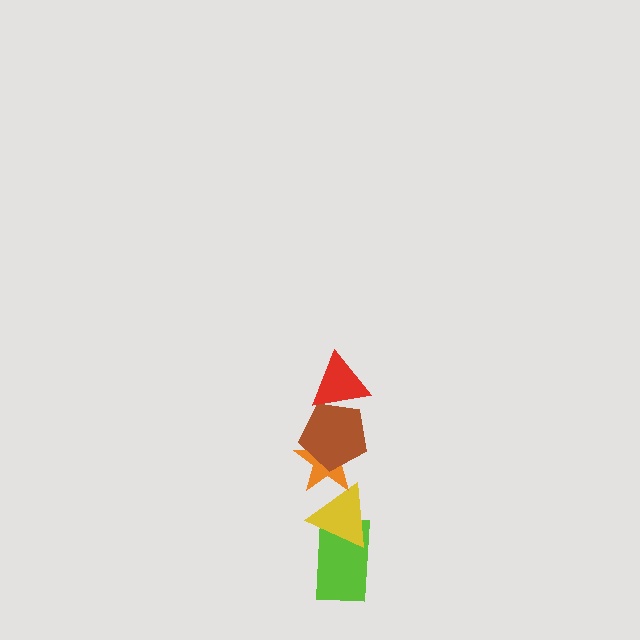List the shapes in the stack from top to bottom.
From top to bottom: the red triangle, the brown pentagon, the orange star, the yellow triangle, the lime rectangle.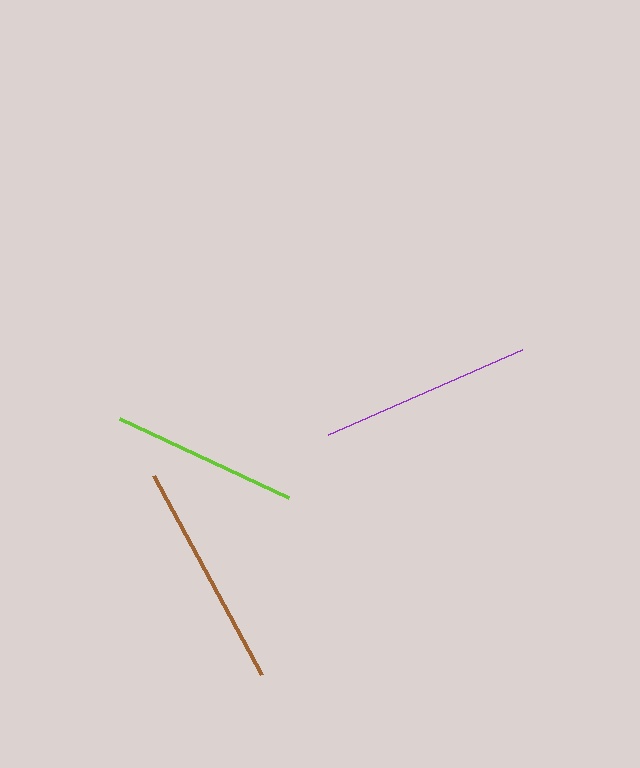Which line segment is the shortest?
The lime line is the shortest at approximately 187 pixels.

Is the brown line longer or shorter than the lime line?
The brown line is longer than the lime line.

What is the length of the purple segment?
The purple segment is approximately 212 pixels long.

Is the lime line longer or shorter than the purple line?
The purple line is longer than the lime line.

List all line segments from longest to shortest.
From longest to shortest: brown, purple, lime.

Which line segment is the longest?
The brown line is the longest at approximately 226 pixels.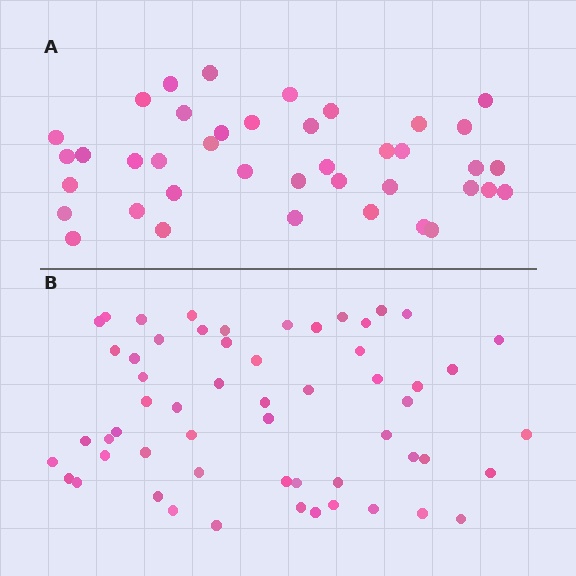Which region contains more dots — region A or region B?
Region B (the bottom region) has more dots.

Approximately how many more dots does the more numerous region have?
Region B has approximately 15 more dots than region A.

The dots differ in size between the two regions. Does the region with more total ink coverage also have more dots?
No. Region A has more total ink coverage because its dots are larger, but region B actually contains more individual dots. Total area can be misleading — the number of items is what matters here.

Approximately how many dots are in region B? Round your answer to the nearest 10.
About 60 dots. (The exact count is 57, which rounds to 60.)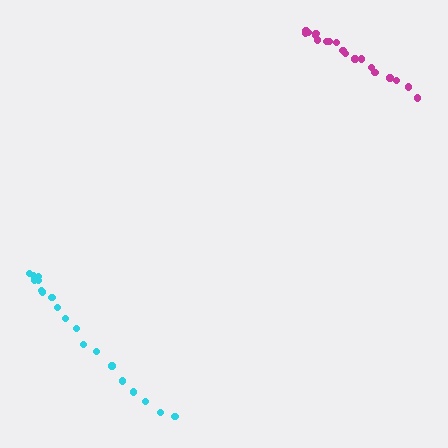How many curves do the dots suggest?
There are 2 distinct paths.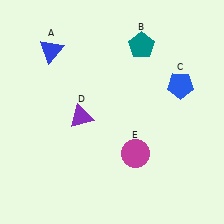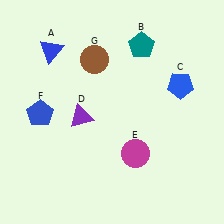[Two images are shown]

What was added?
A blue pentagon (F), a brown circle (G) were added in Image 2.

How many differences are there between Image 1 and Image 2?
There are 2 differences between the two images.